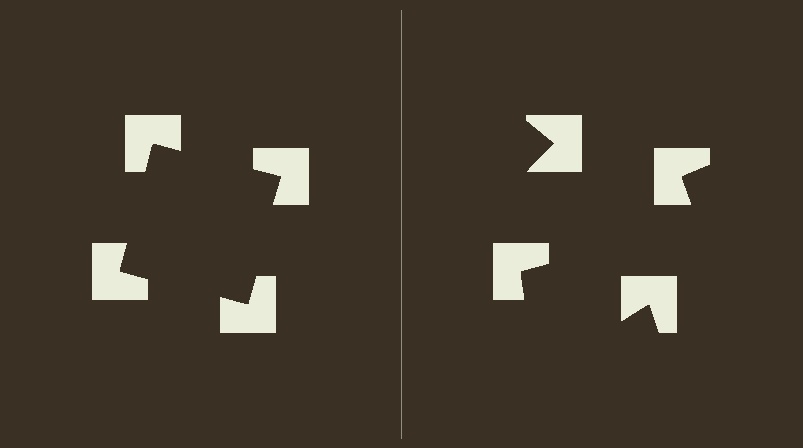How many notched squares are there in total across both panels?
8 — 4 on each side.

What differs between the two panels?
The notched squares are positioned identically on both sides; only the wedge orientations differ. On the left they align to a square; on the right they are misaligned.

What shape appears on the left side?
An illusory square.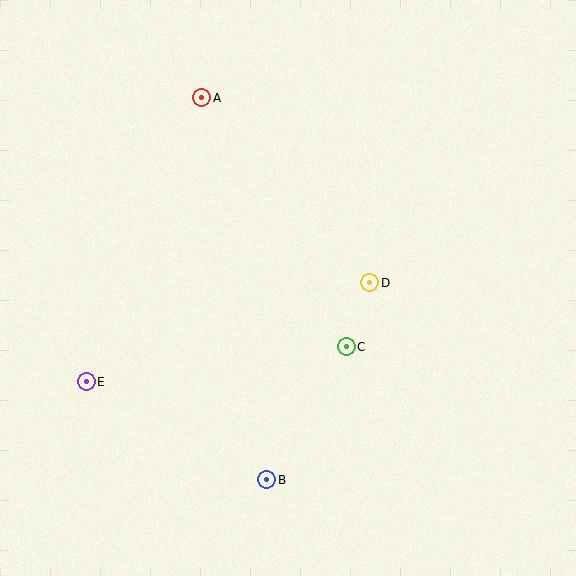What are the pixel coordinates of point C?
Point C is at (346, 347).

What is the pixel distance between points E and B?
The distance between E and B is 206 pixels.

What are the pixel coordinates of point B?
Point B is at (267, 480).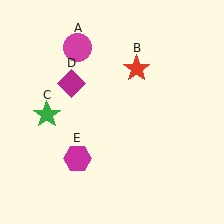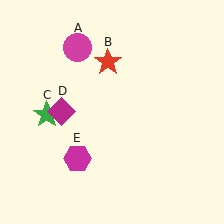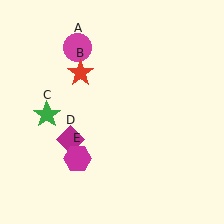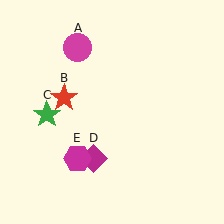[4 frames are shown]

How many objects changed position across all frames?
2 objects changed position: red star (object B), magenta diamond (object D).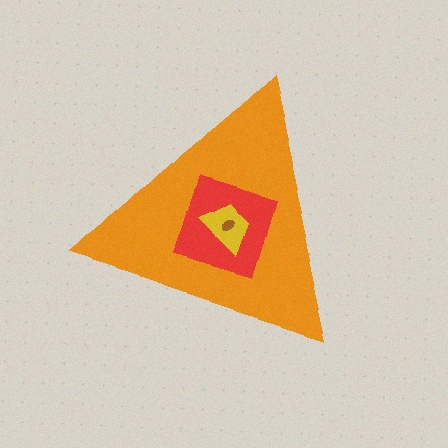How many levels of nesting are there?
4.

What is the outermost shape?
The orange triangle.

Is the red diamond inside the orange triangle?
Yes.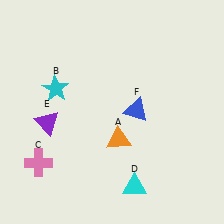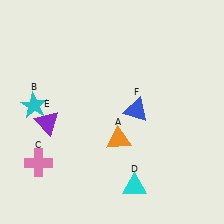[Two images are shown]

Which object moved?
The cyan star (B) moved left.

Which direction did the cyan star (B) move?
The cyan star (B) moved left.